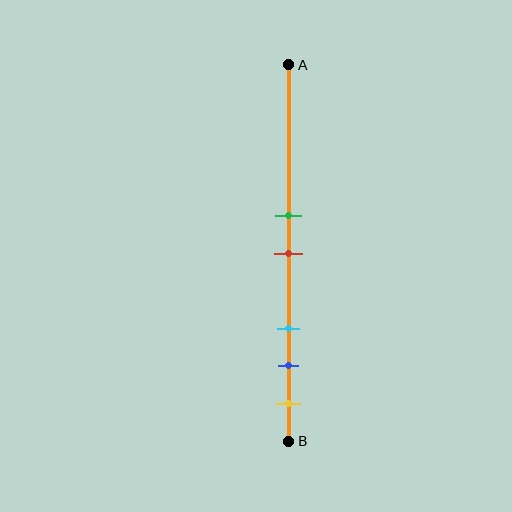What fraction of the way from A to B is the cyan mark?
The cyan mark is approximately 70% (0.7) of the way from A to B.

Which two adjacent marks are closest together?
The green and red marks are the closest adjacent pair.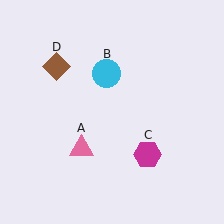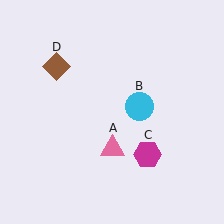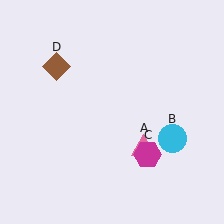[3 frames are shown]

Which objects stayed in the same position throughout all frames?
Magenta hexagon (object C) and brown diamond (object D) remained stationary.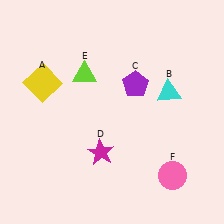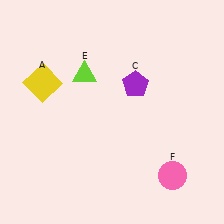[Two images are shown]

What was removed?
The cyan triangle (B), the magenta star (D) were removed in Image 2.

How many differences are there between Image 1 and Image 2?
There are 2 differences between the two images.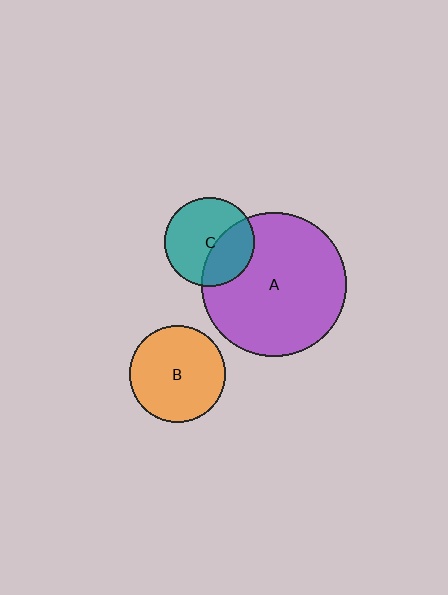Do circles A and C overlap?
Yes.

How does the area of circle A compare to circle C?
Approximately 2.6 times.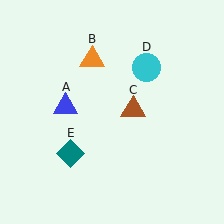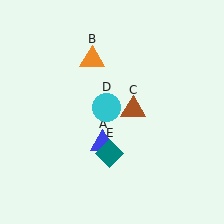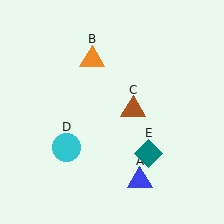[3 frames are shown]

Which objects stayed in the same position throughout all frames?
Orange triangle (object B) and brown triangle (object C) remained stationary.